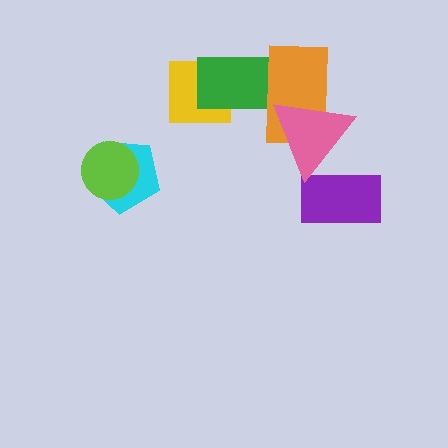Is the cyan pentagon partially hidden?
Yes, it is partially covered by another shape.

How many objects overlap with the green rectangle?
2 objects overlap with the green rectangle.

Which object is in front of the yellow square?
The green rectangle is in front of the yellow square.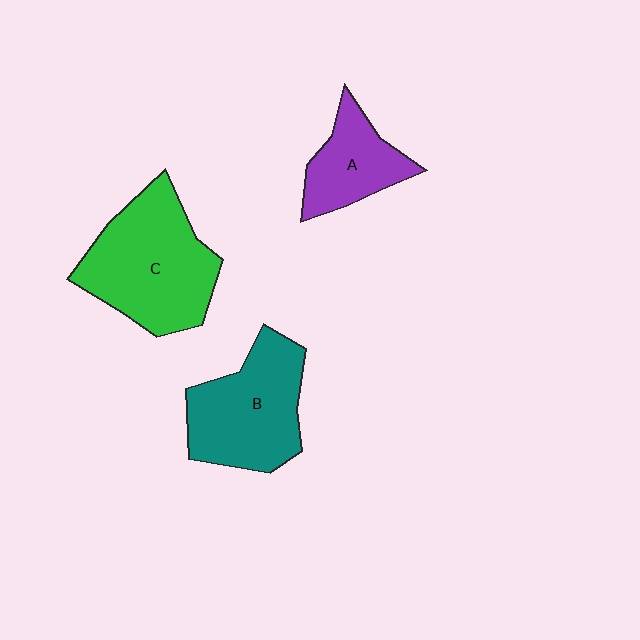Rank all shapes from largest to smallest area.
From largest to smallest: C (green), B (teal), A (purple).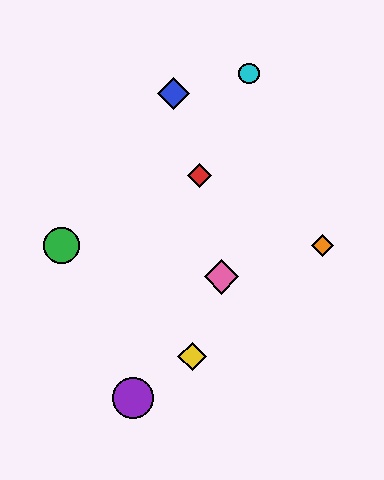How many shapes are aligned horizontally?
2 shapes (the green circle, the orange diamond) are aligned horizontally.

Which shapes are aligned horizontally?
The green circle, the orange diamond are aligned horizontally.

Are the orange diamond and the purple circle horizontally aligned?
No, the orange diamond is at y≈245 and the purple circle is at y≈398.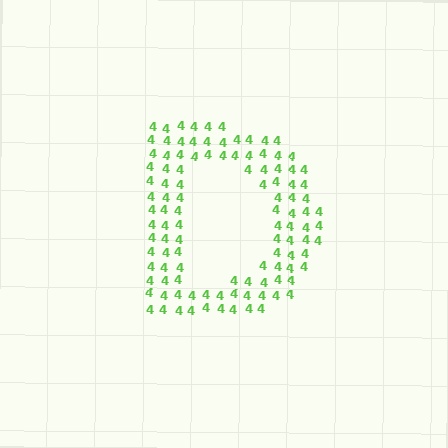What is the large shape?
The large shape is the letter D.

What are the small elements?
The small elements are digit 4's.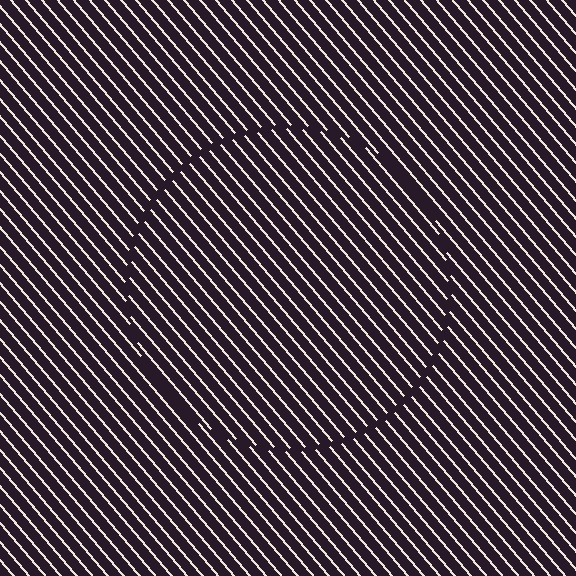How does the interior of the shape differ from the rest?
The interior of the shape contains the same grating, shifted by half a period — the contour is defined by the phase discontinuity where line-ends from the inner and outer gratings abut.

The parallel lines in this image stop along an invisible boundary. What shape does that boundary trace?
An illusory circle. The interior of the shape contains the same grating, shifted by half a period — the contour is defined by the phase discontinuity where line-ends from the inner and outer gratings abut.